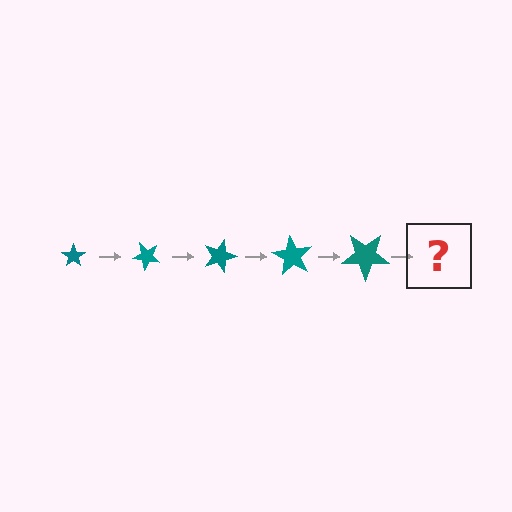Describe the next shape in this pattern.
It should be a star, larger than the previous one and rotated 225 degrees from the start.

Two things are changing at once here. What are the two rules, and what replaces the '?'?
The two rules are that the star grows larger each step and it rotates 45 degrees each step. The '?' should be a star, larger than the previous one and rotated 225 degrees from the start.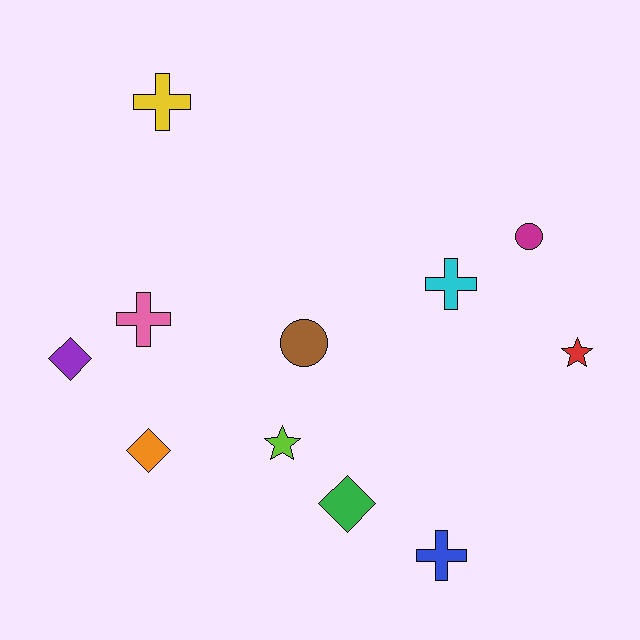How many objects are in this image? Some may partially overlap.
There are 11 objects.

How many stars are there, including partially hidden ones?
There are 2 stars.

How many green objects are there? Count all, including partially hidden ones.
There is 1 green object.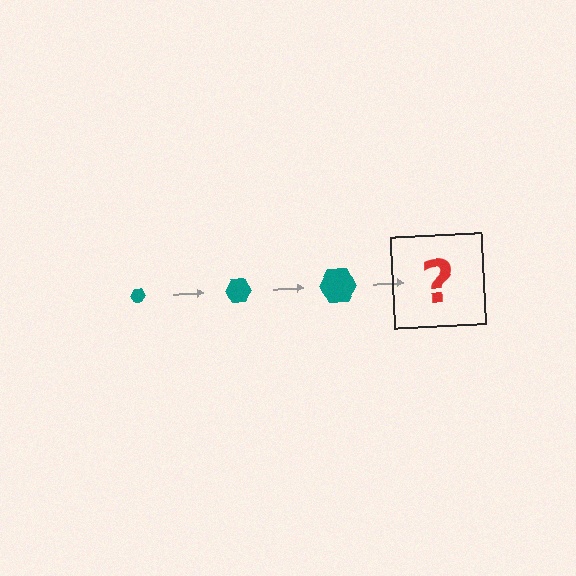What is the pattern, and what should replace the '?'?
The pattern is that the hexagon gets progressively larger each step. The '?' should be a teal hexagon, larger than the previous one.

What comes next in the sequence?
The next element should be a teal hexagon, larger than the previous one.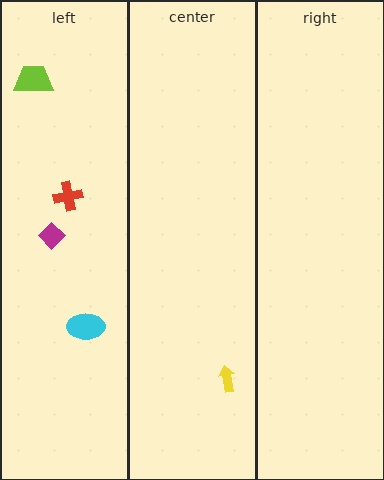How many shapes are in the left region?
4.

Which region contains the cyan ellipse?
The left region.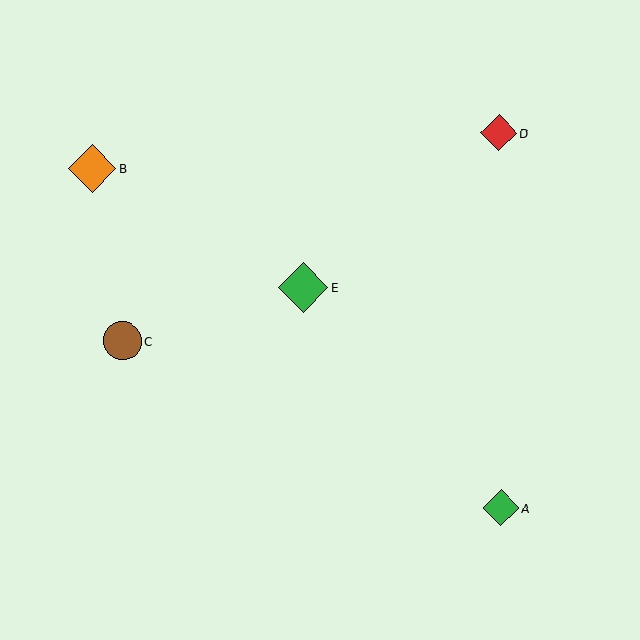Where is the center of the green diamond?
The center of the green diamond is at (501, 508).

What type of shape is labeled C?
Shape C is a brown circle.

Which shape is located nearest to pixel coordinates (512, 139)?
The red diamond (labeled D) at (499, 133) is nearest to that location.